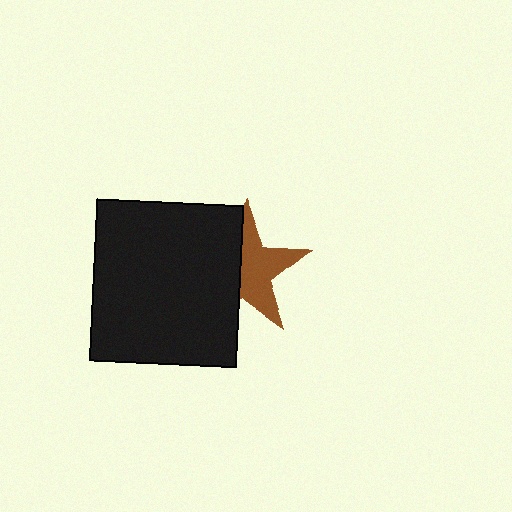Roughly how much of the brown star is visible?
About half of it is visible (roughly 54%).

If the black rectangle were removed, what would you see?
You would see the complete brown star.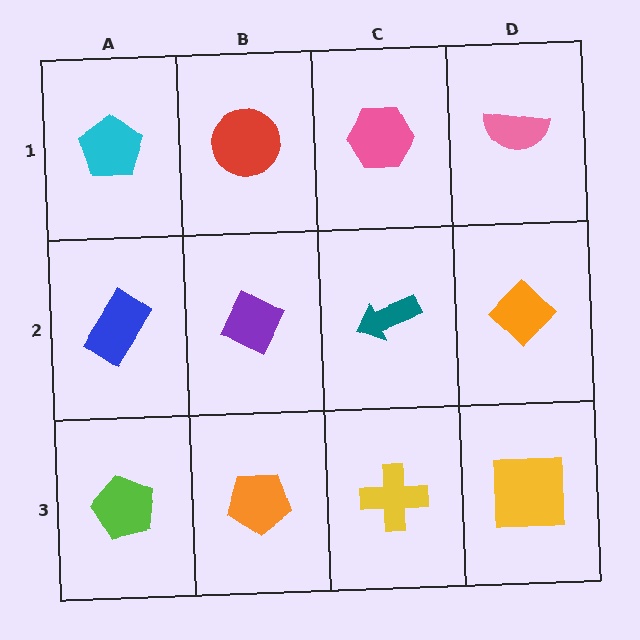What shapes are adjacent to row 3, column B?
A purple diamond (row 2, column B), a lime pentagon (row 3, column A), a yellow cross (row 3, column C).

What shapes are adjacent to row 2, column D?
A pink semicircle (row 1, column D), a yellow square (row 3, column D), a teal arrow (row 2, column C).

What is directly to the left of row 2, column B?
A blue rectangle.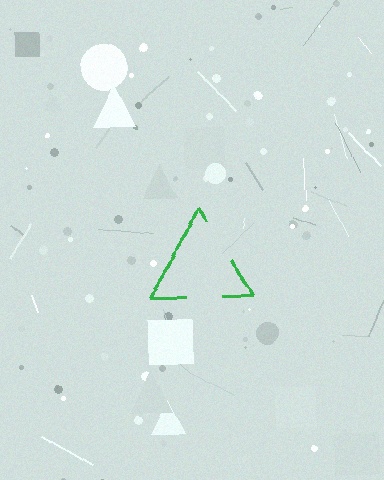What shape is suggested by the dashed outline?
The dashed outline suggests a triangle.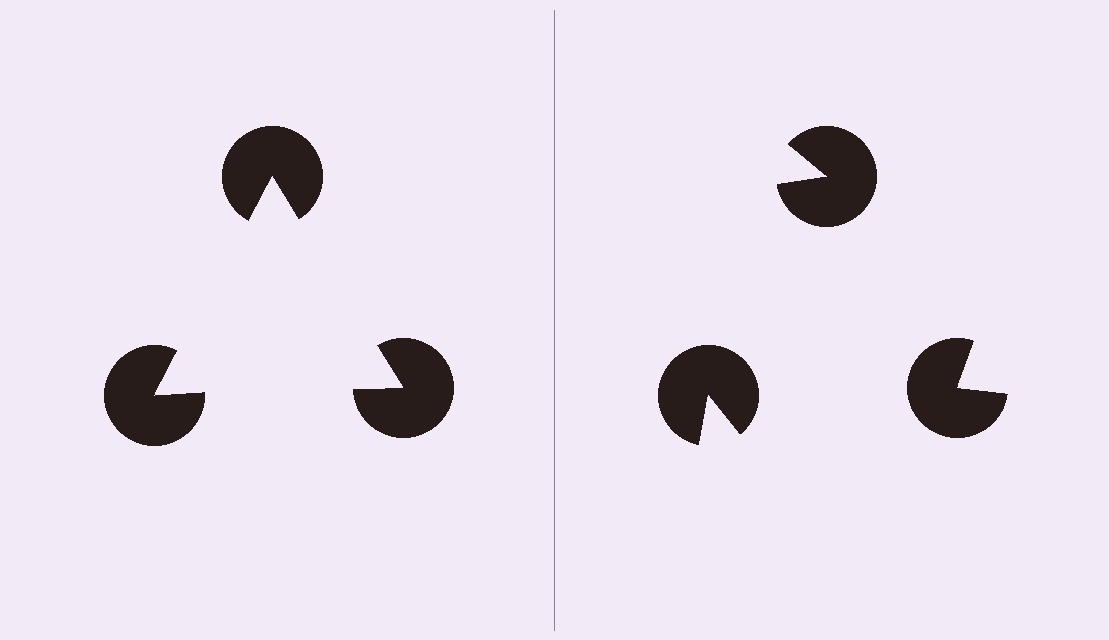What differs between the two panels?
The pac-man discs are positioned identically on both sides; only the wedge orientations differ. On the left they align to a triangle; on the right they are misaligned.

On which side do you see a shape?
An illusory triangle appears on the left side. On the right side the wedge cuts are rotated, so no coherent shape forms.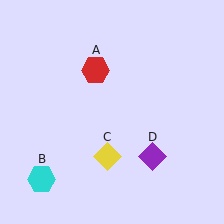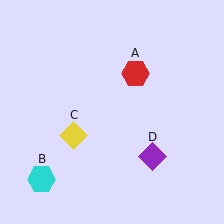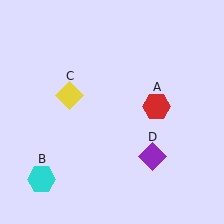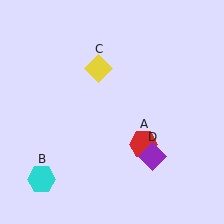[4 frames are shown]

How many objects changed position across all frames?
2 objects changed position: red hexagon (object A), yellow diamond (object C).